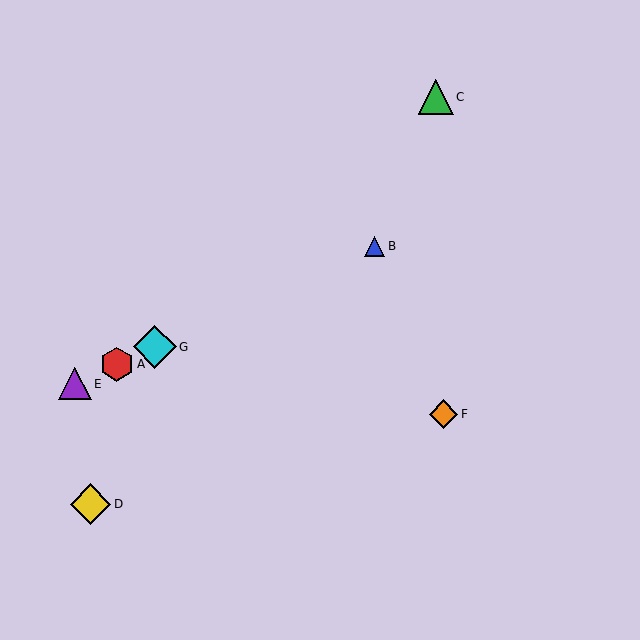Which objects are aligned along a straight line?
Objects A, B, E, G are aligned along a straight line.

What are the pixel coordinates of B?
Object B is at (375, 246).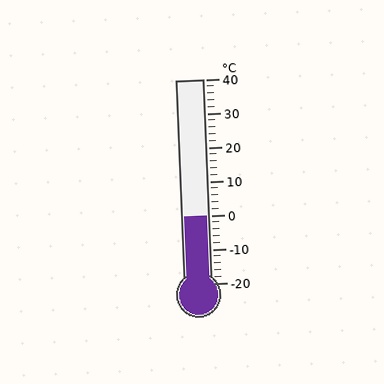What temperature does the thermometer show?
The thermometer shows approximately 0°C.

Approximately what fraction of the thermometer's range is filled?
The thermometer is filled to approximately 35% of its range.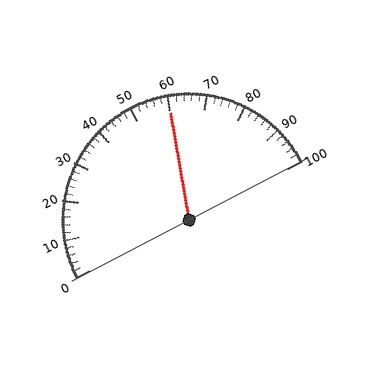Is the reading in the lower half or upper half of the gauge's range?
The reading is in the upper half of the range (0 to 100).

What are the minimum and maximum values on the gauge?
The gauge ranges from 0 to 100.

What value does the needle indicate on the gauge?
The needle indicates approximately 60.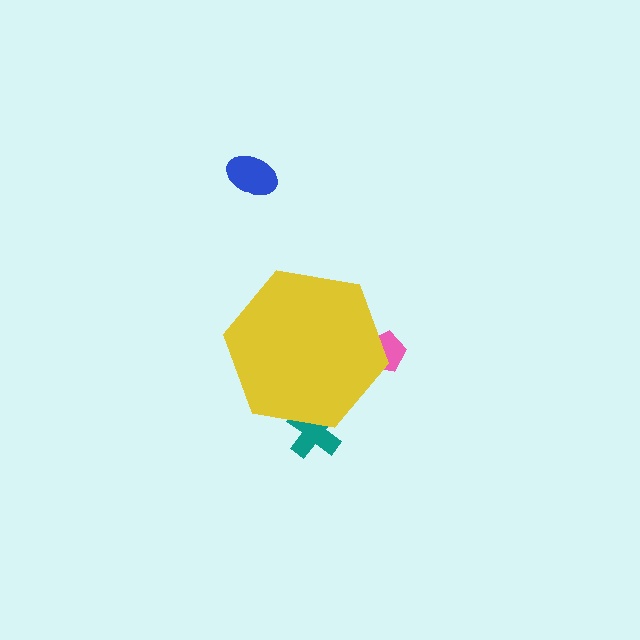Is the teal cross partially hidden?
Yes, the teal cross is partially hidden behind the yellow hexagon.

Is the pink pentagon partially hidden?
Yes, the pink pentagon is partially hidden behind the yellow hexagon.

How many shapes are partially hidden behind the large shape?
2 shapes are partially hidden.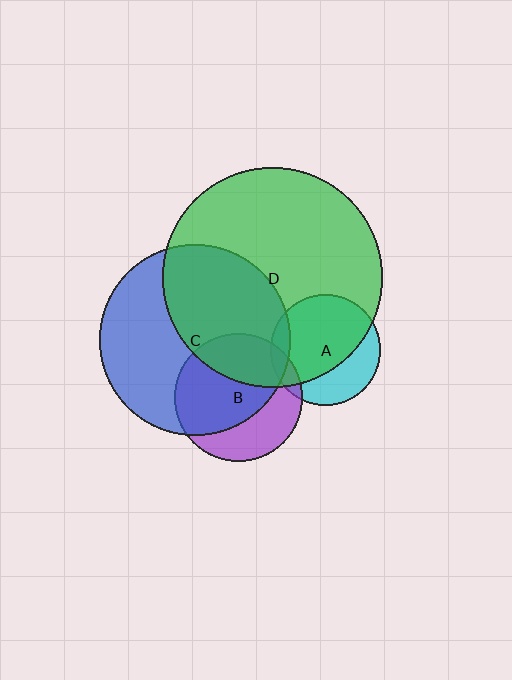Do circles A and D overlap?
Yes.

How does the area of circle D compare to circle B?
Approximately 3.0 times.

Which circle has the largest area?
Circle D (green).